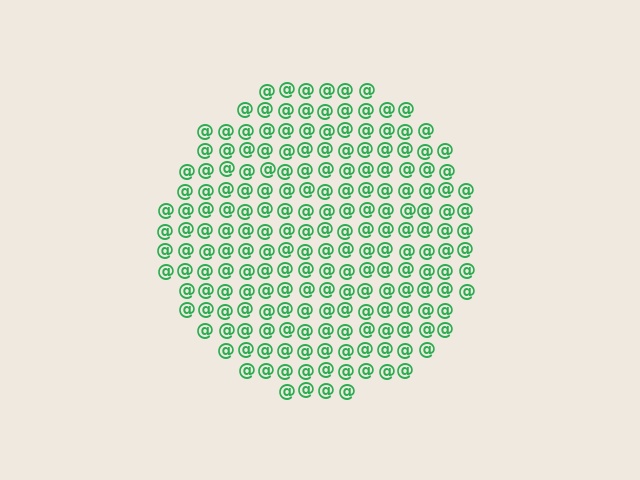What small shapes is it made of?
It is made of small at signs.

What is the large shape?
The large shape is a circle.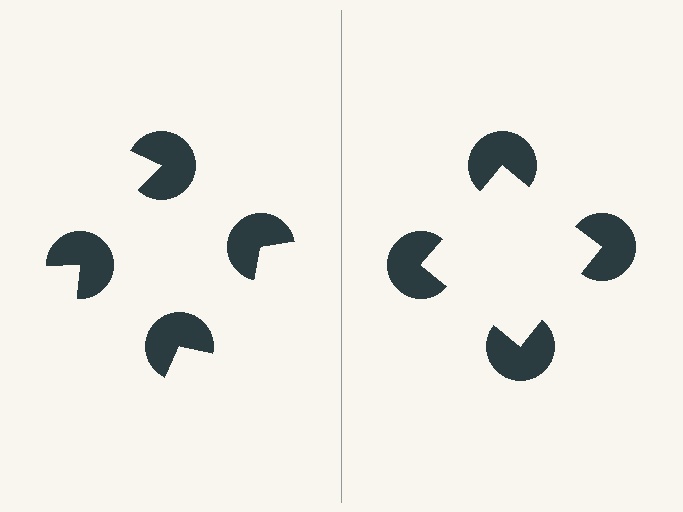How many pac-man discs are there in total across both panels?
8 — 4 on each side.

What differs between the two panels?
The pac-man discs are positioned identically on both sides; only the wedge orientations differ. On the right they align to a square; on the left they are misaligned.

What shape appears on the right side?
An illusory square.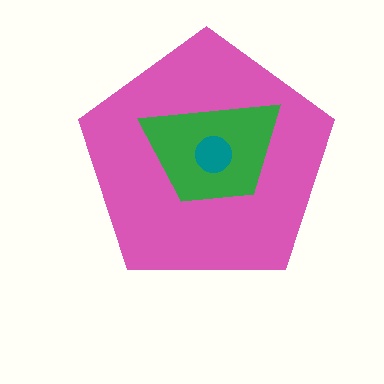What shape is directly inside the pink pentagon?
The green trapezoid.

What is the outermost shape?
The pink pentagon.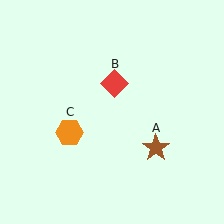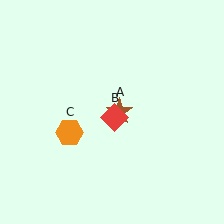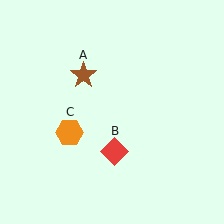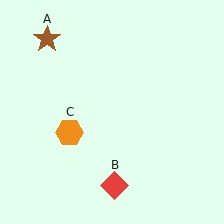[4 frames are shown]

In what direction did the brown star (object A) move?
The brown star (object A) moved up and to the left.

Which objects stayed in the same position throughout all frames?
Orange hexagon (object C) remained stationary.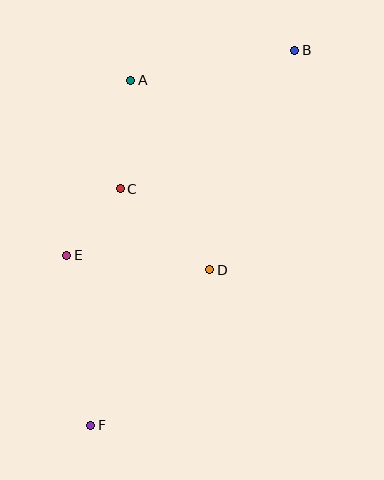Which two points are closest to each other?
Points C and E are closest to each other.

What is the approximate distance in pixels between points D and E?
The distance between D and E is approximately 144 pixels.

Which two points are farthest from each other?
Points B and F are farthest from each other.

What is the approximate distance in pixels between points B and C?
The distance between B and C is approximately 223 pixels.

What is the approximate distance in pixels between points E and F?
The distance between E and F is approximately 172 pixels.